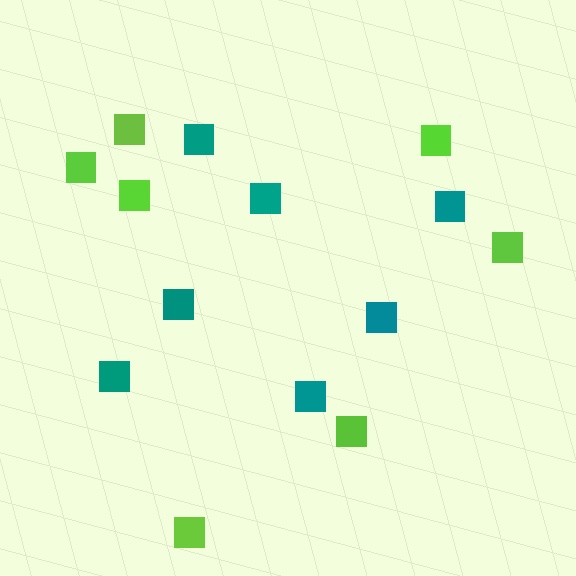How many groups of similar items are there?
There are 2 groups: one group of teal squares (7) and one group of lime squares (7).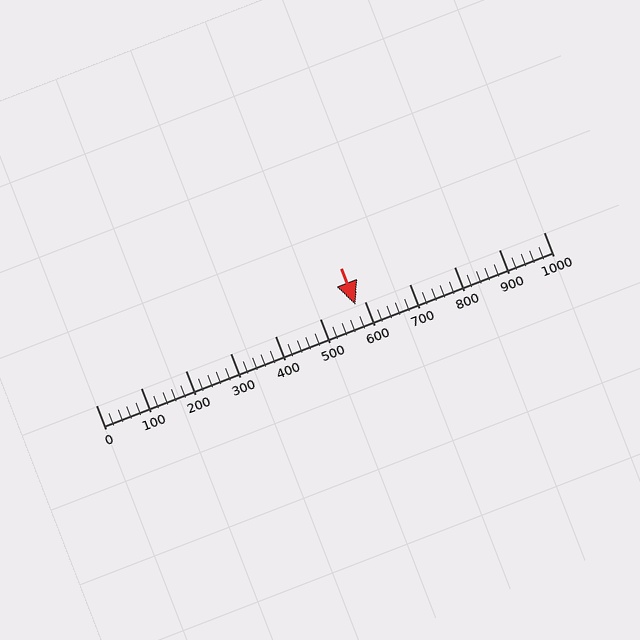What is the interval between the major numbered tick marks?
The major tick marks are spaced 100 units apart.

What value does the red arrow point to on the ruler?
The red arrow points to approximately 580.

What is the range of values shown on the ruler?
The ruler shows values from 0 to 1000.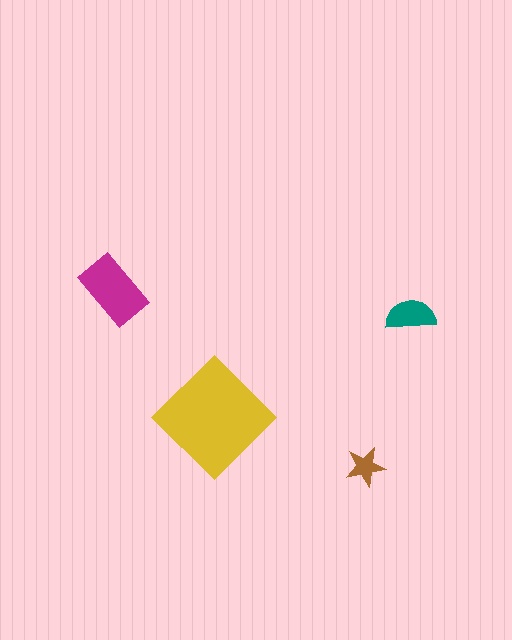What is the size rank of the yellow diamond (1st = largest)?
1st.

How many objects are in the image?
There are 4 objects in the image.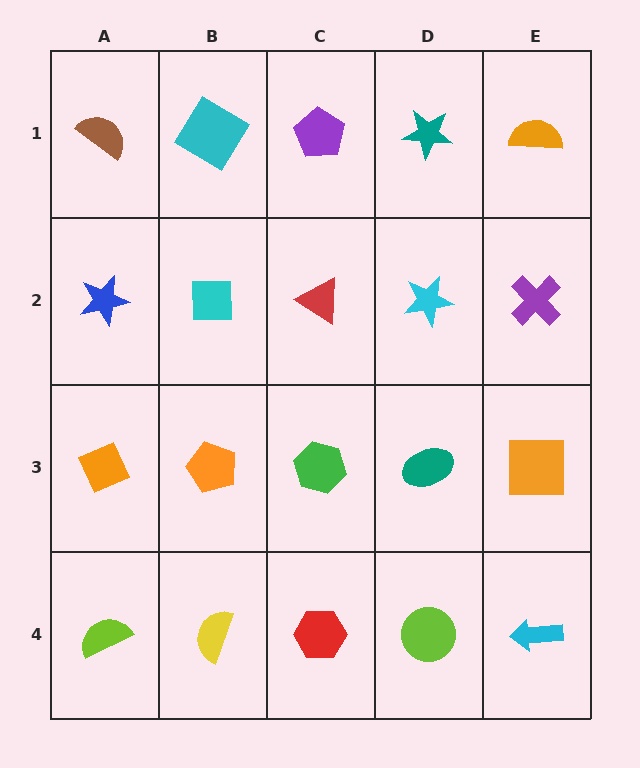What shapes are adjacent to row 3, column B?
A cyan square (row 2, column B), a yellow semicircle (row 4, column B), an orange diamond (row 3, column A), a green hexagon (row 3, column C).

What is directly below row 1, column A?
A blue star.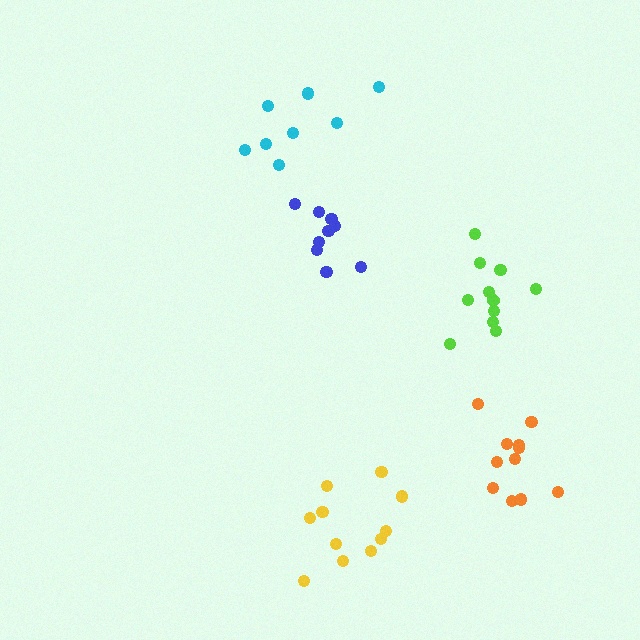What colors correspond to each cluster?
The clusters are colored: cyan, orange, lime, blue, yellow.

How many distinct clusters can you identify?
There are 5 distinct clusters.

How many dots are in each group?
Group 1: 8 dots, Group 2: 11 dots, Group 3: 11 dots, Group 4: 9 dots, Group 5: 11 dots (50 total).